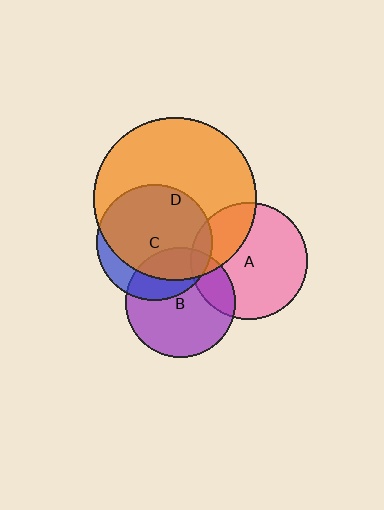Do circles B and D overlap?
Yes.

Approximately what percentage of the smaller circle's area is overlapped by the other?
Approximately 20%.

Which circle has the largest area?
Circle D (orange).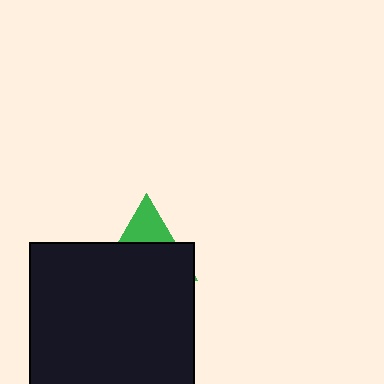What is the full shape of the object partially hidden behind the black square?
The partially hidden object is a green triangle.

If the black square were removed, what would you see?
You would see the complete green triangle.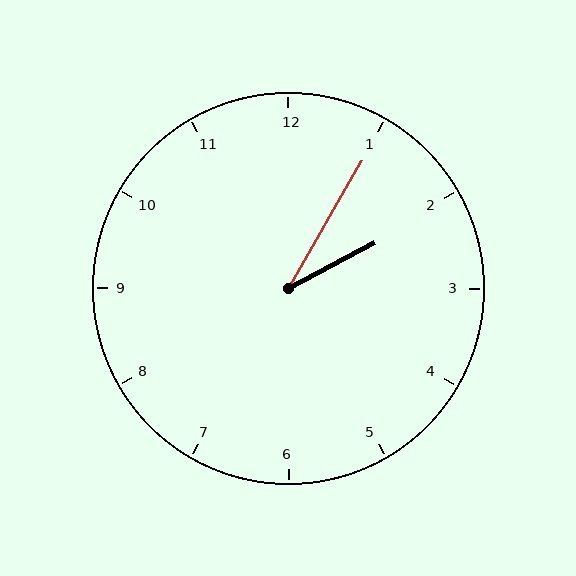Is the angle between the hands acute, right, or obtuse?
It is acute.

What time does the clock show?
2:05.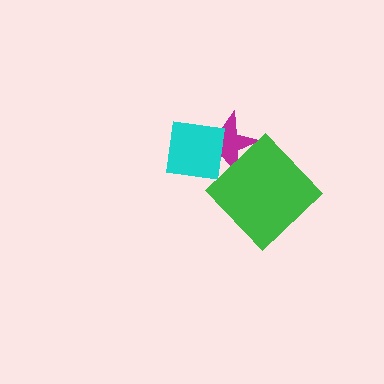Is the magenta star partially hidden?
Yes, it is partially covered by another shape.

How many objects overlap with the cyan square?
1 object overlaps with the cyan square.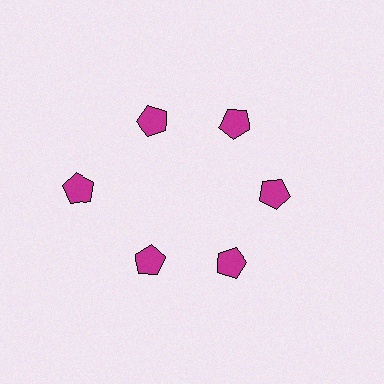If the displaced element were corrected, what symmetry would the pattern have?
It would have 6-fold rotational symmetry — the pattern would map onto itself every 60 degrees.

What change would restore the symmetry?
The symmetry would be restored by moving it inward, back onto the ring so that all 6 pentagons sit at equal angles and equal distance from the center.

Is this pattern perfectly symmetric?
No. The 6 magenta pentagons are arranged in a ring, but one element near the 9 o'clock position is pushed outward from the center, breaking the 6-fold rotational symmetry.